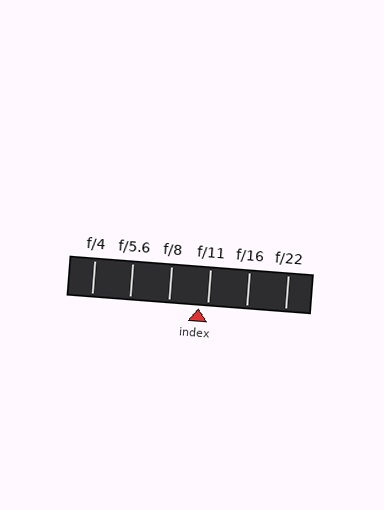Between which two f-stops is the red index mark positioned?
The index mark is between f/8 and f/11.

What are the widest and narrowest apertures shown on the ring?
The widest aperture shown is f/4 and the narrowest is f/22.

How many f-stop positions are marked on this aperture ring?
There are 6 f-stop positions marked.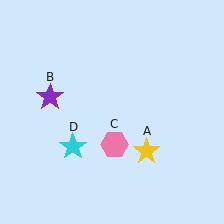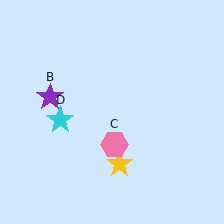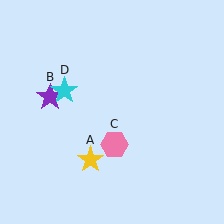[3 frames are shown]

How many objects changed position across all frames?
2 objects changed position: yellow star (object A), cyan star (object D).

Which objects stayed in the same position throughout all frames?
Purple star (object B) and pink hexagon (object C) remained stationary.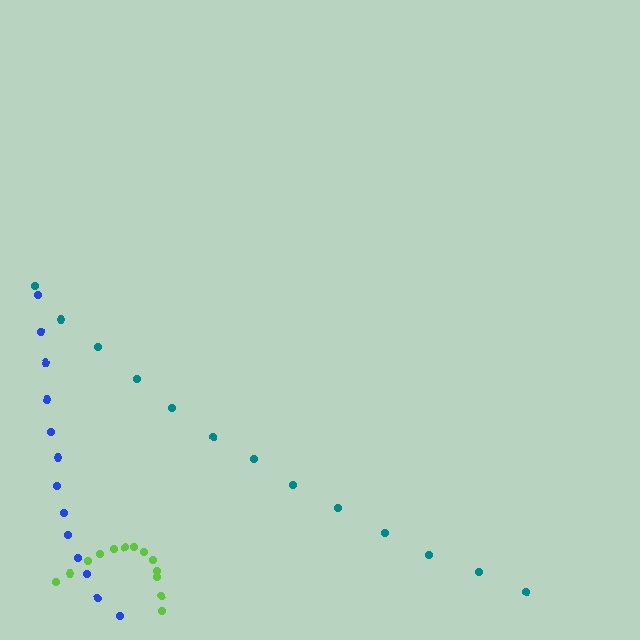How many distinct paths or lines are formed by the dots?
There are 3 distinct paths.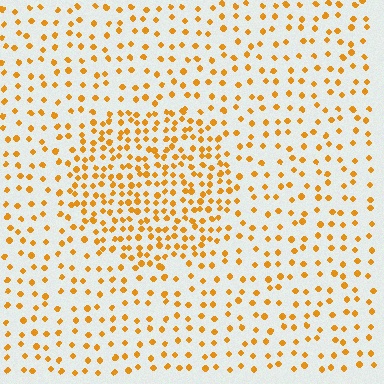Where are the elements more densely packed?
The elements are more densely packed inside the circle boundary.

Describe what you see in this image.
The image contains small orange elements arranged at two different densities. A circle-shaped region is visible where the elements are more densely packed than the surrounding area.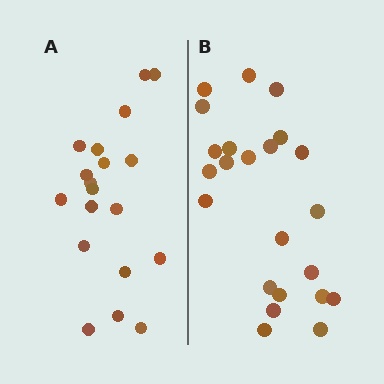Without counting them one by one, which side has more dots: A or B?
Region B (the right region) has more dots.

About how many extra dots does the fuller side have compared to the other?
Region B has about 4 more dots than region A.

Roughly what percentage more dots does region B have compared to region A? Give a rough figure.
About 20% more.